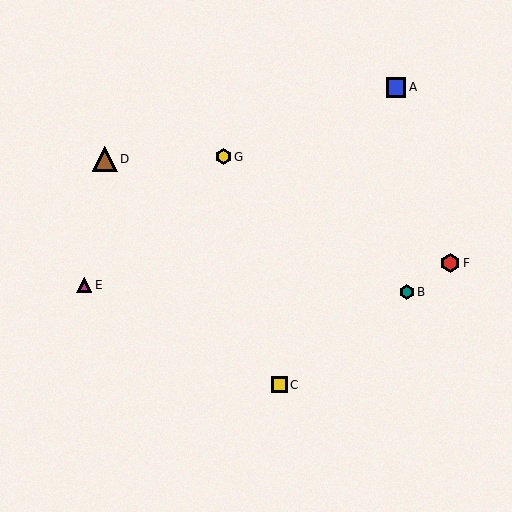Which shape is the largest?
The brown triangle (labeled D) is the largest.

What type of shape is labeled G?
Shape G is a yellow hexagon.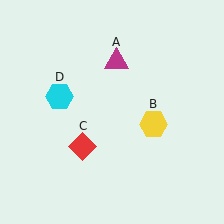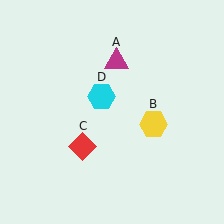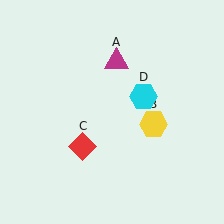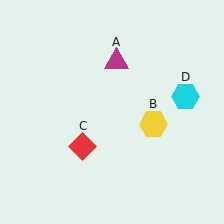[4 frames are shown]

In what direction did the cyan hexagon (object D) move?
The cyan hexagon (object D) moved right.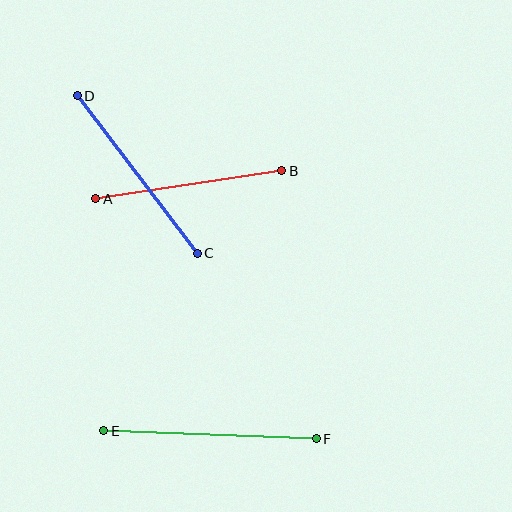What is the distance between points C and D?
The distance is approximately 198 pixels.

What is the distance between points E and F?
The distance is approximately 212 pixels.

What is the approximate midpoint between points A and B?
The midpoint is at approximately (189, 185) pixels.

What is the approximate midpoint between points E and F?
The midpoint is at approximately (210, 435) pixels.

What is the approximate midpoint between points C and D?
The midpoint is at approximately (137, 175) pixels.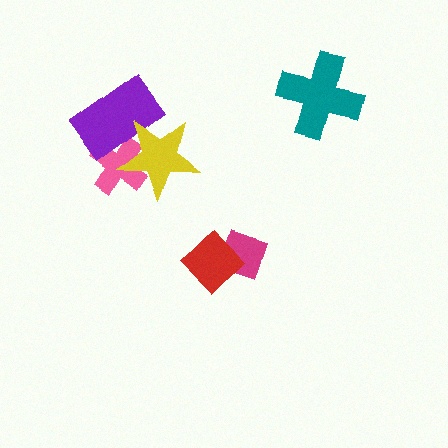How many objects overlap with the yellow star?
2 objects overlap with the yellow star.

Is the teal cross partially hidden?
No, no other shape covers it.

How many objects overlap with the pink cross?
2 objects overlap with the pink cross.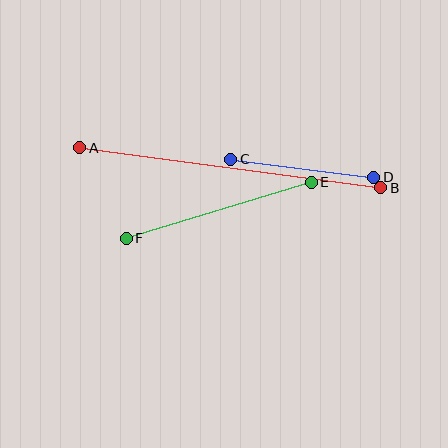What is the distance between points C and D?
The distance is approximately 144 pixels.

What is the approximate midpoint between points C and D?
The midpoint is at approximately (302, 168) pixels.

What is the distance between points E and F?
The distance is approximately 193 pixels.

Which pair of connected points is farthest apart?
Points A and B are farthest apart.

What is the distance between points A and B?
The distance is approximately 303 pixels.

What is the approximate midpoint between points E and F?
The midpoint is at approximately (219, 210) pixels.